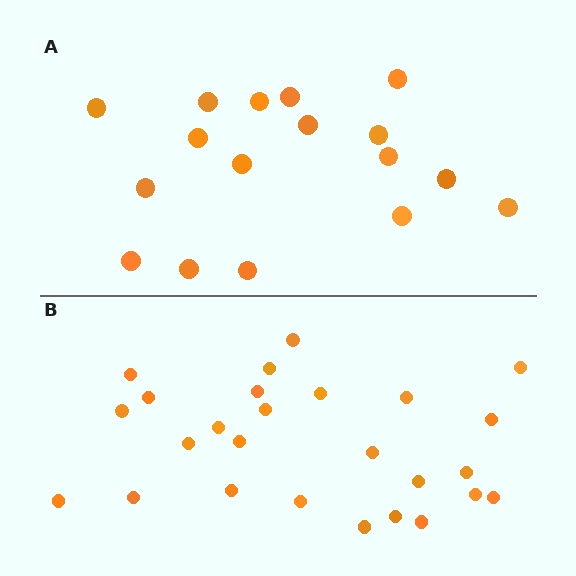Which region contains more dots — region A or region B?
Region B (the bottom region) has more dots.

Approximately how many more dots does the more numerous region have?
Region B has roughly 8 or so more dots than region A.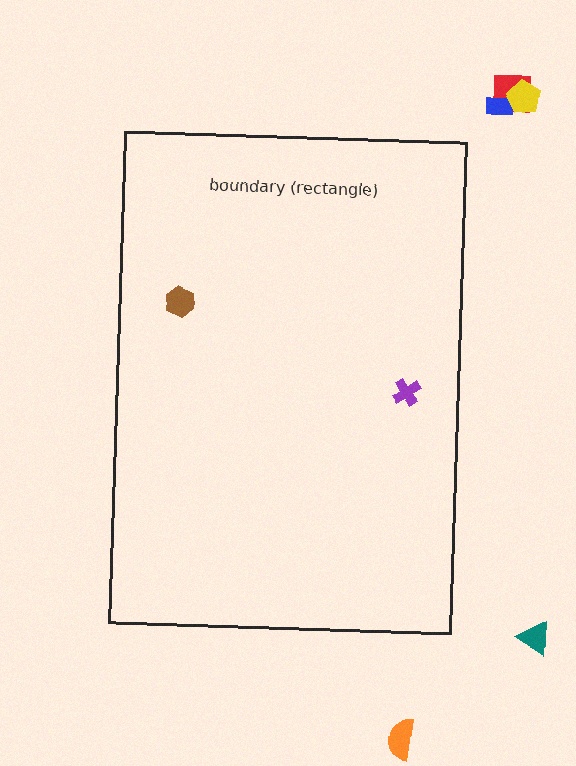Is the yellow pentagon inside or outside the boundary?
Outside.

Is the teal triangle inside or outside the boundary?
Outside.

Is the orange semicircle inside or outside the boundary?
Outside.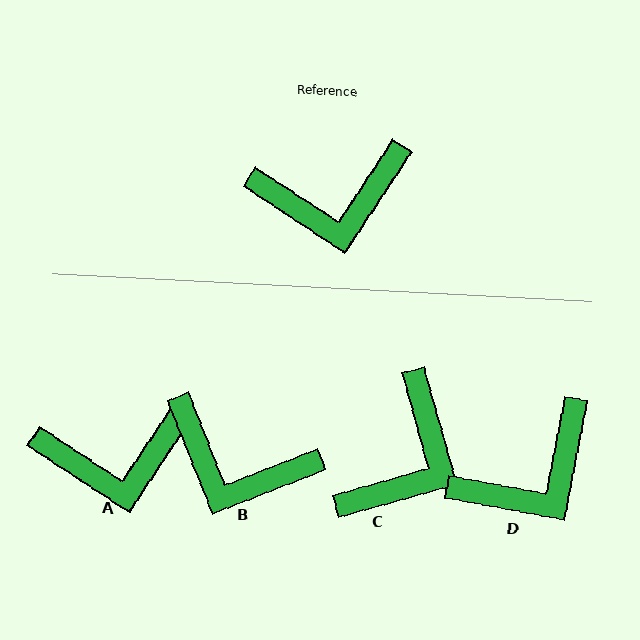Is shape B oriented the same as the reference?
No, it is off by about 35 degrees.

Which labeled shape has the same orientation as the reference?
A.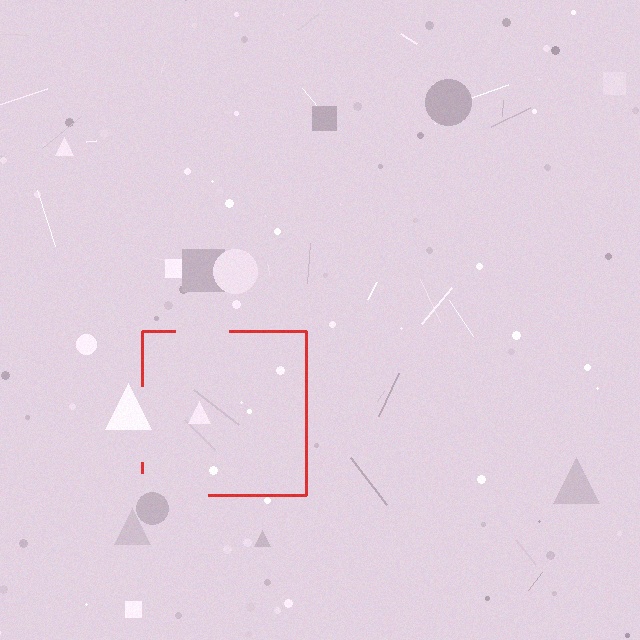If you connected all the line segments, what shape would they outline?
They would outline a square.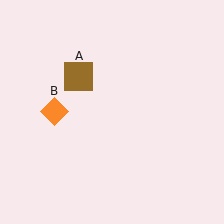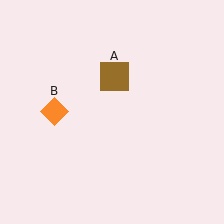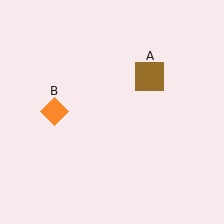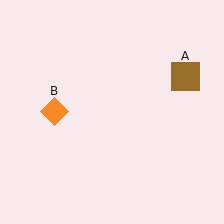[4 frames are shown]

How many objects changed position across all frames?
1 object changed position: brown square (object A).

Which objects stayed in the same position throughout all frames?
Orange diamond (object B) remained stationary.